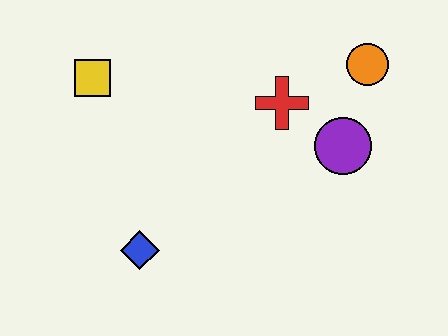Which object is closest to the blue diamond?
The yellow square is closest to the blue diamond.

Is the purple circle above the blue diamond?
Yes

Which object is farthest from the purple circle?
The yellow square is farthest from the purple circle.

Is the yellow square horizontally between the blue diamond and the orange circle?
No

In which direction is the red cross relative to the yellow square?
The red cross is to the right of the yellow square.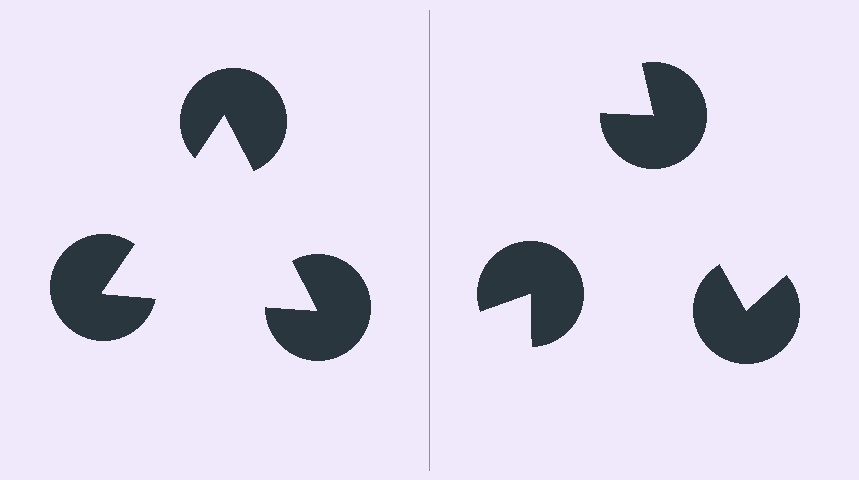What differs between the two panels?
The pac-man discs are positioned identically on both sides; only the wedge orientations differ. On the left they align to a triangle; on the right they are misaligned.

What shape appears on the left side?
An illusory triangle.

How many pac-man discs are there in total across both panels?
6 — 3 on each side.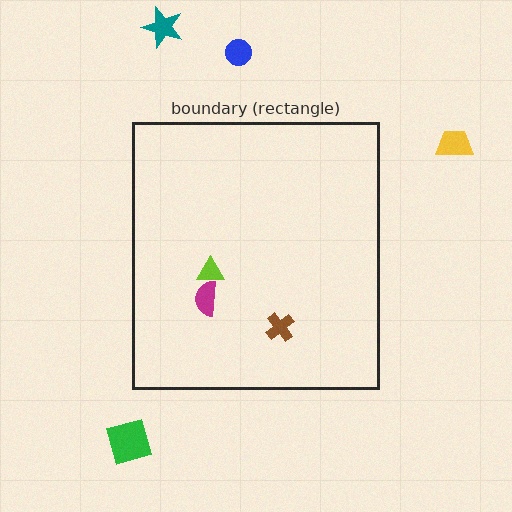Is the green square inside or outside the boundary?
Outside.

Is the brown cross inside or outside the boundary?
Inside.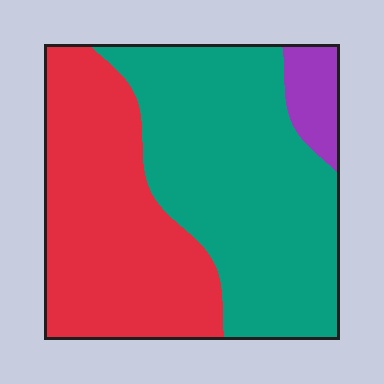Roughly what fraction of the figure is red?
Red covers about 40% of the figure.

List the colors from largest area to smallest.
From largest to smallest: teal, red, purple.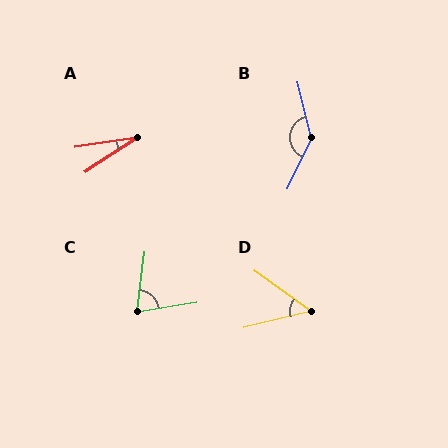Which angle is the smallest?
A, at approximately 25 degrees.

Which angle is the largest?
B, at approximately 141 degrees.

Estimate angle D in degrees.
Approximately 49 degrees.